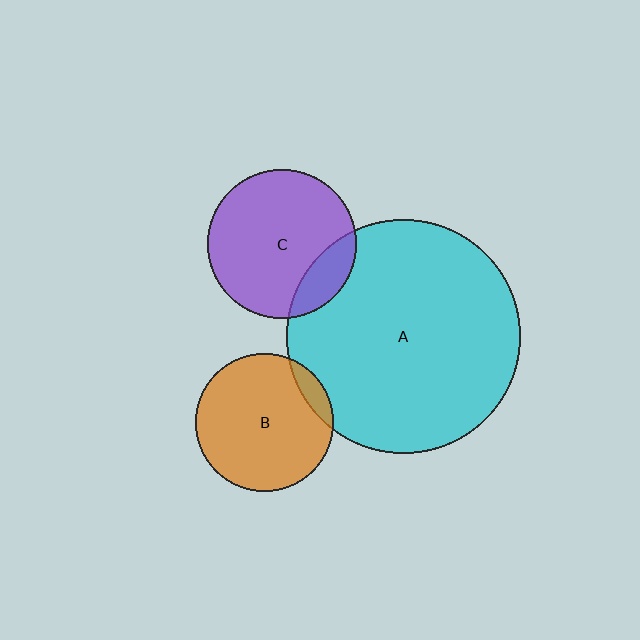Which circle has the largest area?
Circle A (cyan).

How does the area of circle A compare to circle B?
Approximately 2.9 times.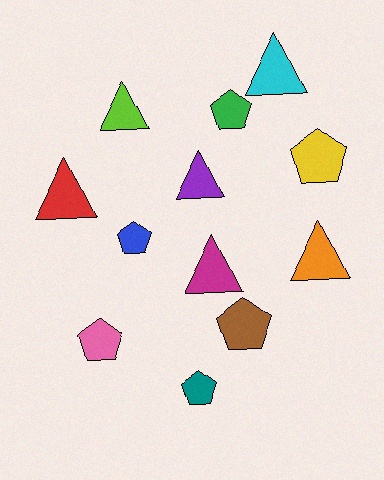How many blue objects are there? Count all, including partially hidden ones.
There is 1 blue object.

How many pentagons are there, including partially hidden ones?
There are 6 pentagons.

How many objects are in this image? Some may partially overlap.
There are 12 objects.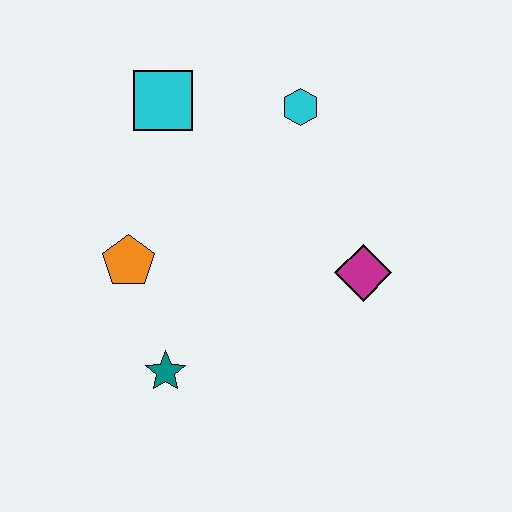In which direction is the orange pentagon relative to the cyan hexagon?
The orange pentagon is to the left of the cyan hexagon.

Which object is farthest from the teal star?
The cyan hexagon is farthest from the teal star.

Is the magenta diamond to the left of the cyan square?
No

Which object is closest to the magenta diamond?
The cyan hexagon is closest to the magenta diamond.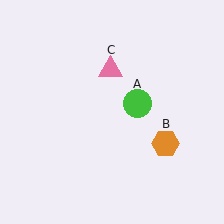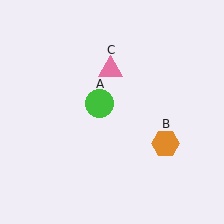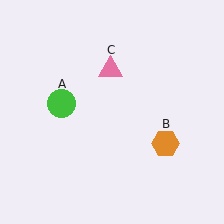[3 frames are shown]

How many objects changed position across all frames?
1 object changed position: green circle (object A).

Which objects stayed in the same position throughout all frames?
Orange hexagon (object B) and pink triangle (object C) remained stationary.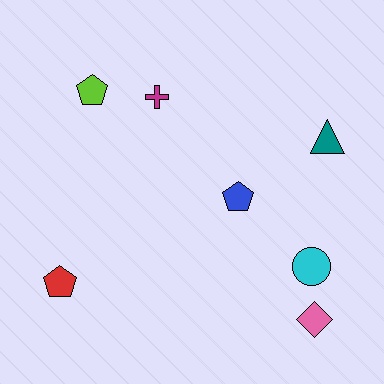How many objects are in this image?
There are 7 objects.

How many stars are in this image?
There are no stars.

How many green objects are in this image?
There are no green objects.